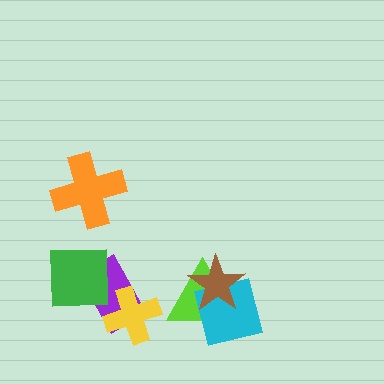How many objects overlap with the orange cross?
0 objects overlap with the orange cross.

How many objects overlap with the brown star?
2 objects overlap with the brown star.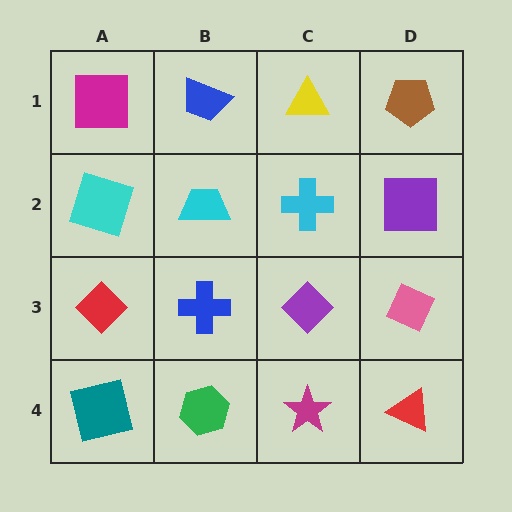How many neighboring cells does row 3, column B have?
4.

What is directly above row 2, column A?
A magenta square.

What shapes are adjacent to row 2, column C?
A yellow triangle (row 1, column C), a purple diamond (row 3, column C), a cyan trapezoid (row 2, column B), a purple square (row 2, column D).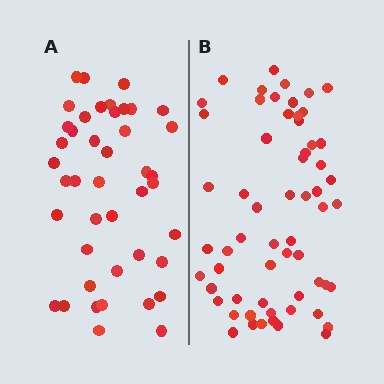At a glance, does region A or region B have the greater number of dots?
Region B (the right region) has more dots.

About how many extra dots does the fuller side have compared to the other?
Region B has approximately 15 more dots than region A.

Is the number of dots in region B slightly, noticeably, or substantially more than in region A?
Region B has noticeably more, but not dramatically so. The ratio is roughly 1.4 to 1.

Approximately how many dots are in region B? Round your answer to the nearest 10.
About 60 dots.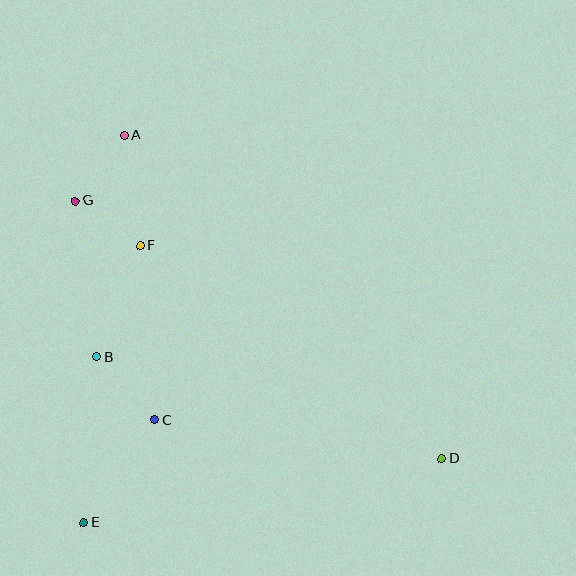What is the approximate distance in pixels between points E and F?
The distance between E and F is approximately 283 pixels.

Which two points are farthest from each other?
Points A and D are farthest from each other.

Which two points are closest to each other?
Points F and G are closest to each other.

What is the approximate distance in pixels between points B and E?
The distance between B and E is approximately 166 pixels.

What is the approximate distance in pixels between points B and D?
The distance between B and D is approximately 360 pixels.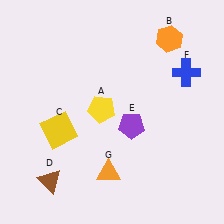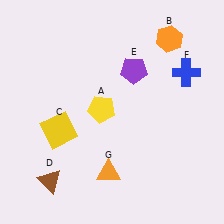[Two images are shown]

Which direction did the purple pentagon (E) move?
The purple pentagon (E) moved up.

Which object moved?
The purple pentagon (E) moved up.